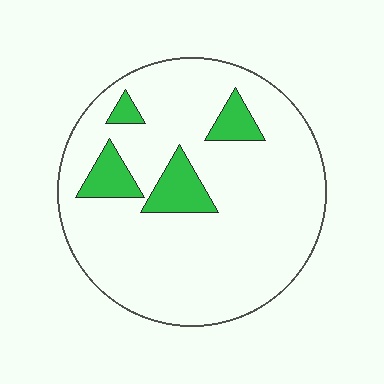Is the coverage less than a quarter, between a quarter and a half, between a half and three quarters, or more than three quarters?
Less than a quarter.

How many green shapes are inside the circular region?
4.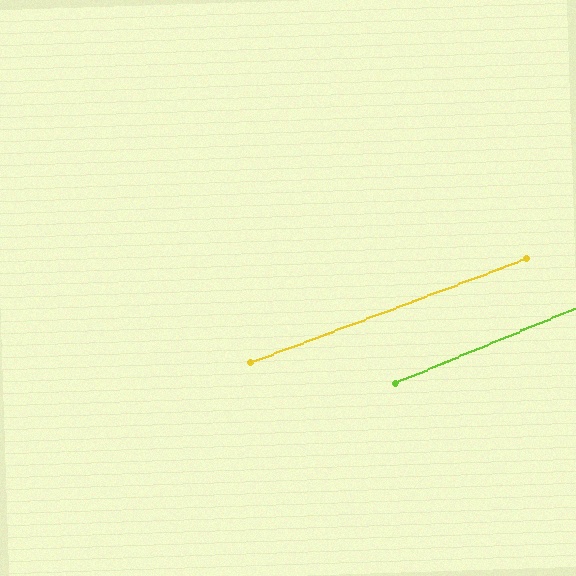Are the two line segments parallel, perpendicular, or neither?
Parallel — their directions differ by only 1.7°.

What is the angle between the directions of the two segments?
Approximately 2 degrees.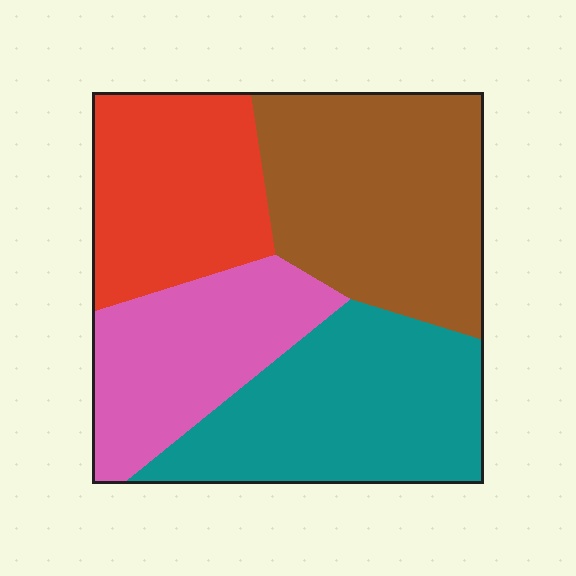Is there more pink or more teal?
Teal.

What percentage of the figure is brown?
Brown takes up about one third (1/3) of the figure.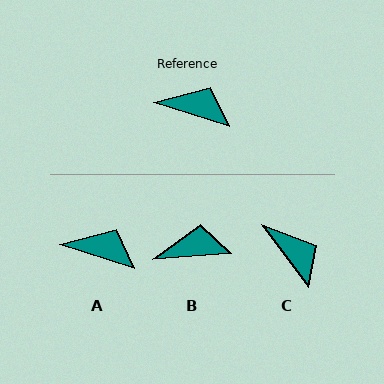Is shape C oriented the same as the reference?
No, it is off by about 36 degrees.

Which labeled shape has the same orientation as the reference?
A.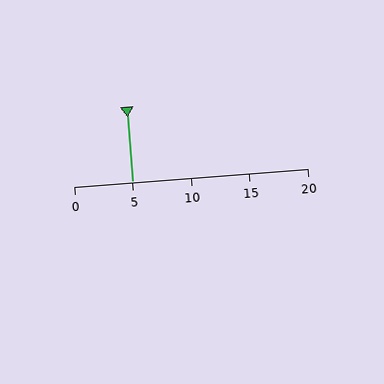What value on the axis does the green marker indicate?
The marker indicates approximately 5.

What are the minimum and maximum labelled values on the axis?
The axis runs from 0 to 20.